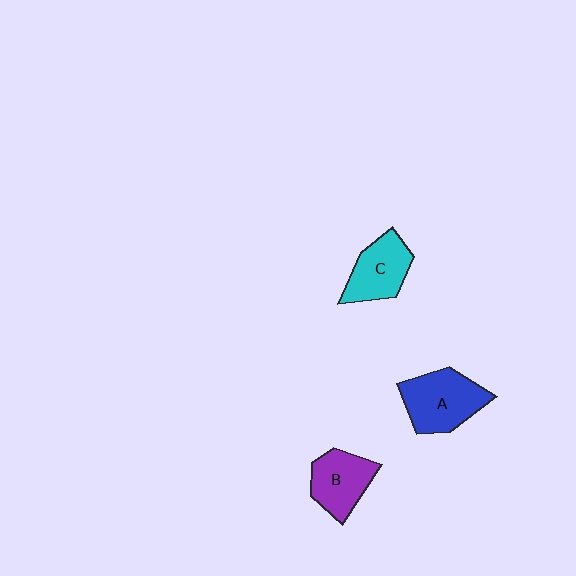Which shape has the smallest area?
Shape B (purple).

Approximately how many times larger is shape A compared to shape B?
Approximately 1.3 times.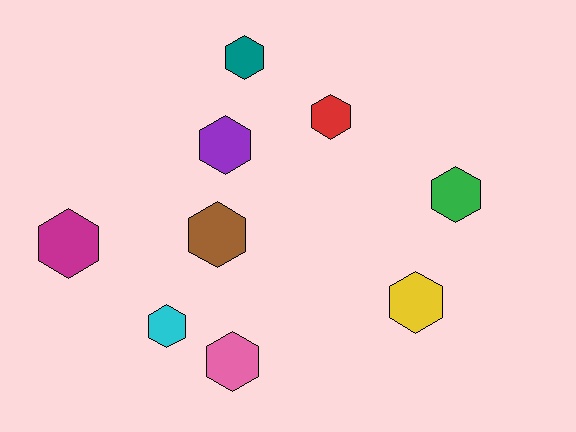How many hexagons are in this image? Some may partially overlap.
There are 9 hexagons.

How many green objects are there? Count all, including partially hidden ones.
There is 1 green object.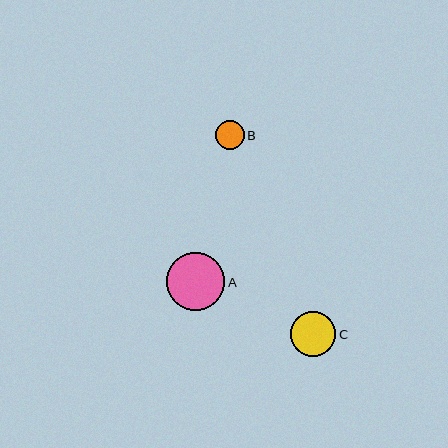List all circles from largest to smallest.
From largest to smallest: A, C, B.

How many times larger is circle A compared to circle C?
Circle A is approximately 1.3 times the size of circle C.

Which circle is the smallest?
Circle B is the smallest with a size of approximately 29 pixels.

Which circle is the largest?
Circle A is the largest with a size of approximately 58 pixels.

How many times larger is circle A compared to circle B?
Circle A is approximately 2.0 times the size of circle B.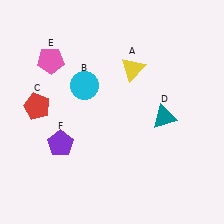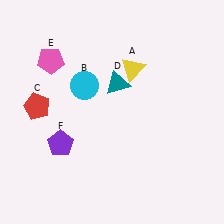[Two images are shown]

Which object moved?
The teal triangle (D) moved left.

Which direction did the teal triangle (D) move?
The teal triangle (D) moved left.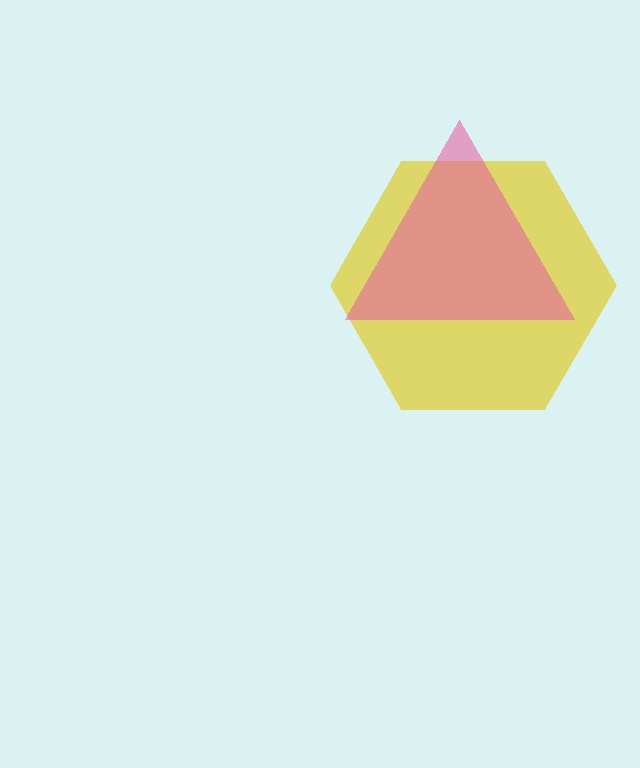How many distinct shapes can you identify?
There are 2 distinct shapes: a yellow hexagon, a pink triangle.